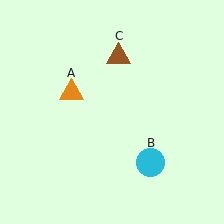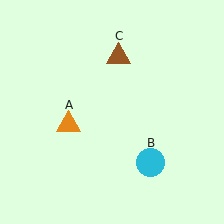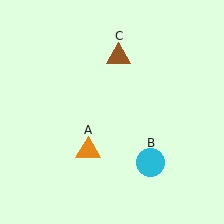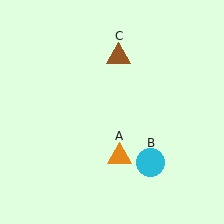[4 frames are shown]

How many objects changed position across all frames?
1 object changed position: orange triangle (object A).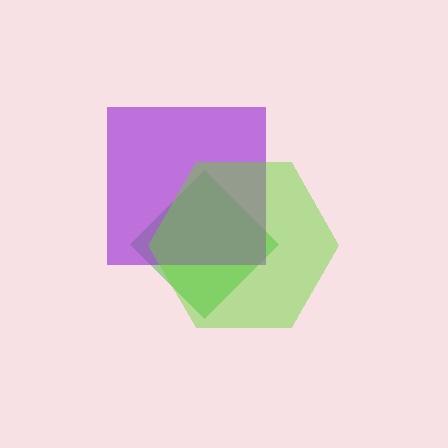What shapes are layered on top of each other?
The layered shapes are: a green diamond, a purple square, a lime hexagon.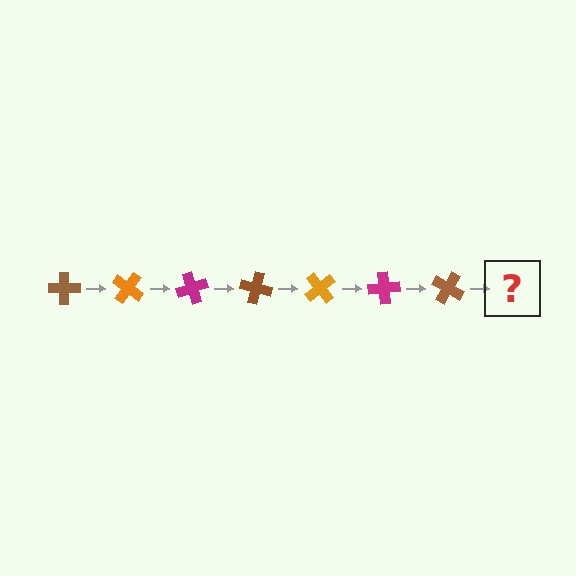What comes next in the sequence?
The next element should be an orange cross, rotated 245 degrees from the start.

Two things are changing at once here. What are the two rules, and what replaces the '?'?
The two rules are that it rotates 35 degrees each step and the color cycles through brown, orange, and magenta. The '?' should be an orange cross, rotated 245 degrees from the start.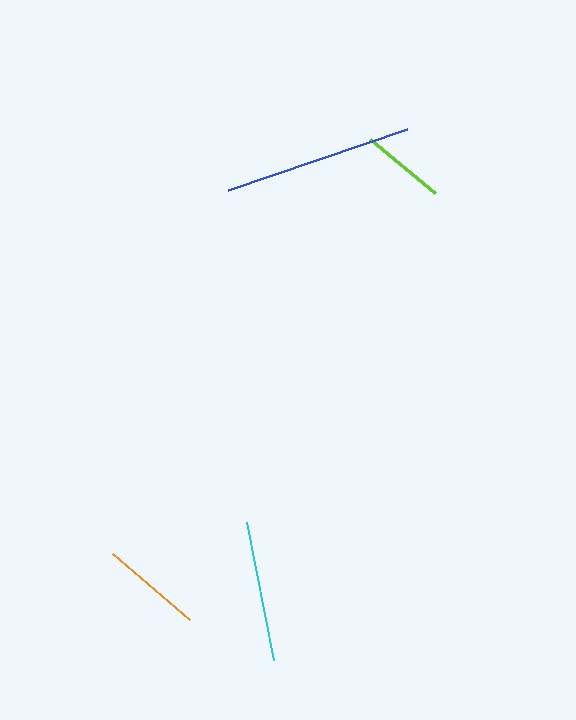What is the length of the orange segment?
The orange segment is approximately 102 pixels long.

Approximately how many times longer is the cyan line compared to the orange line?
The cyan line is approximately 1.4 times the length of the orange line.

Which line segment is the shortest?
The lime line is the shortest at approximately 84 pixels.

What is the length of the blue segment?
The blue segment is approximately 190 pixels long.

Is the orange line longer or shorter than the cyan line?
The cyan line is longer than the orange line.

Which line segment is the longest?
The blue line is the longest at approximately 190 pixels.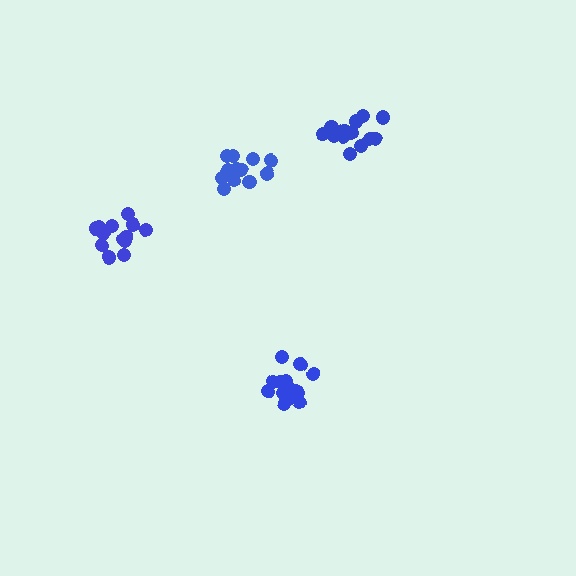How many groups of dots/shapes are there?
There are 4 groups.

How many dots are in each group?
Group 1: 13 dots, Group 2: 13 dots, Group 3: 15 dots, Group 4: 14 dots (55 total).